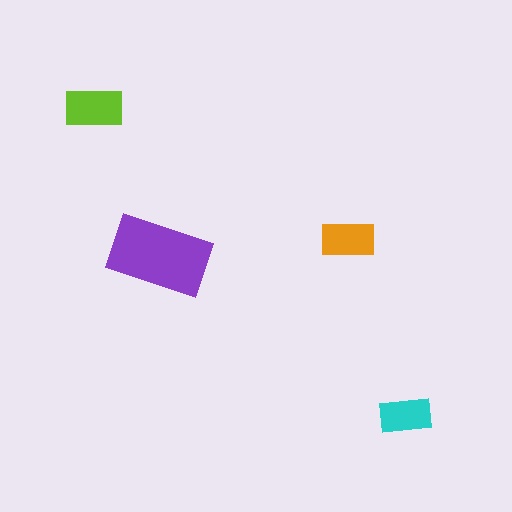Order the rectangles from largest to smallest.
the purple one, the lime one, the orange one, the cyan one.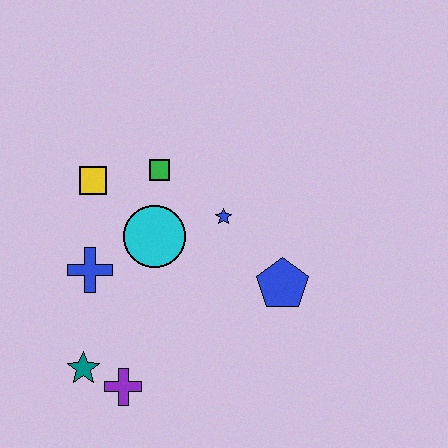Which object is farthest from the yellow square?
The blue pentagon is farthest from the yellow square.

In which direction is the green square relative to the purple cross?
The green square is above the purple cross.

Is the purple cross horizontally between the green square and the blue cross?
Yes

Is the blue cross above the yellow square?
No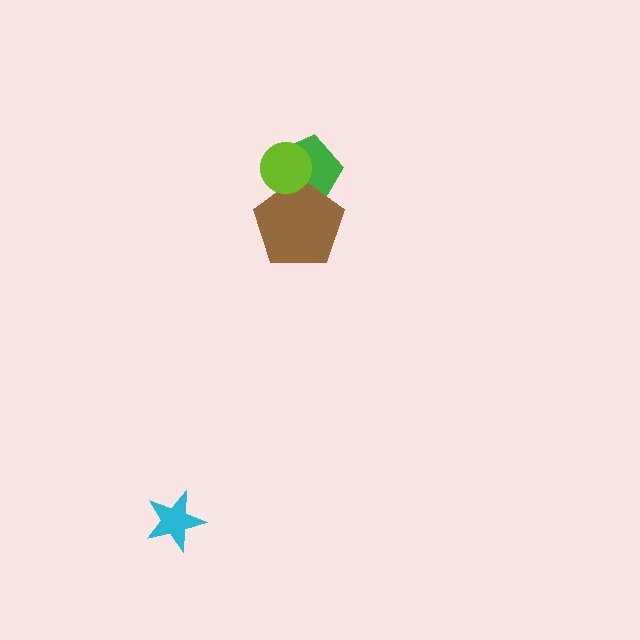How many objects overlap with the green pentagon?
2 objects overlap with the green pentagon.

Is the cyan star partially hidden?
No, no other shape covers it.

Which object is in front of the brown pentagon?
The lime circle is in front of the brown pentagon.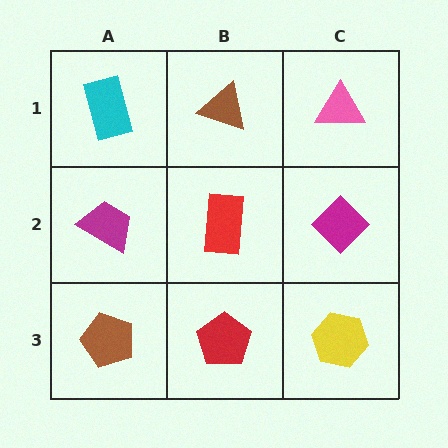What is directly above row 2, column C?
A pink triangle.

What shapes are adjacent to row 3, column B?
A red rectangle (row 2, column B), a brown pentagon (row 3, column A), a yellow hexagon (row 3, column C).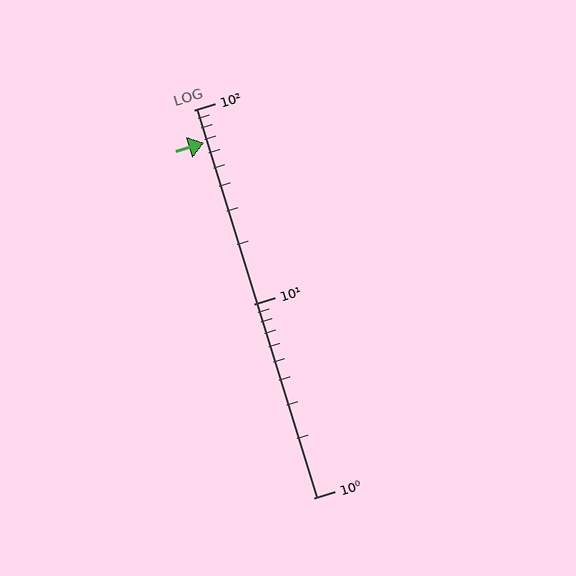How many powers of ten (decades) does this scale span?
The scale spans 2 decades, from 1 to 100.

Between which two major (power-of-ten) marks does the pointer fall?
The pointer is between 10 and 100.